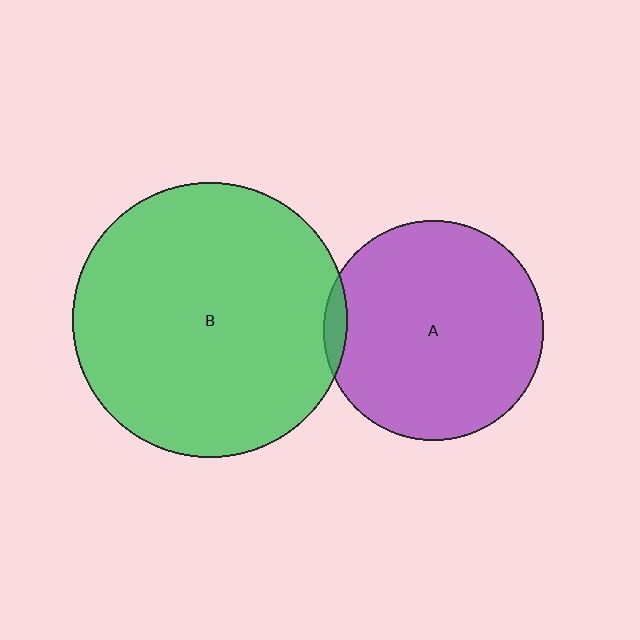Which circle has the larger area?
Circle B (green).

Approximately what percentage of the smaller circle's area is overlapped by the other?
Approximately 5%.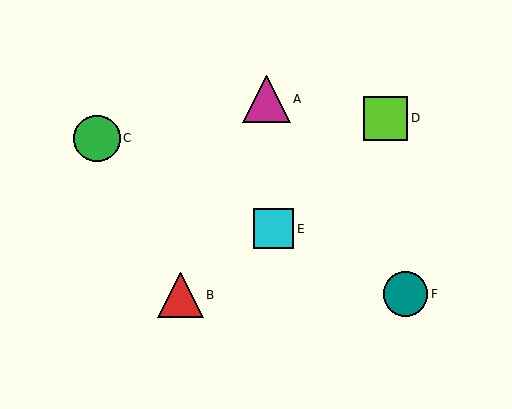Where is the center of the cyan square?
The center of the cyan square is at (274, 229).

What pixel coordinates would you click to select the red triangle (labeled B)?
Click at (181, 295) to select the red triangle B.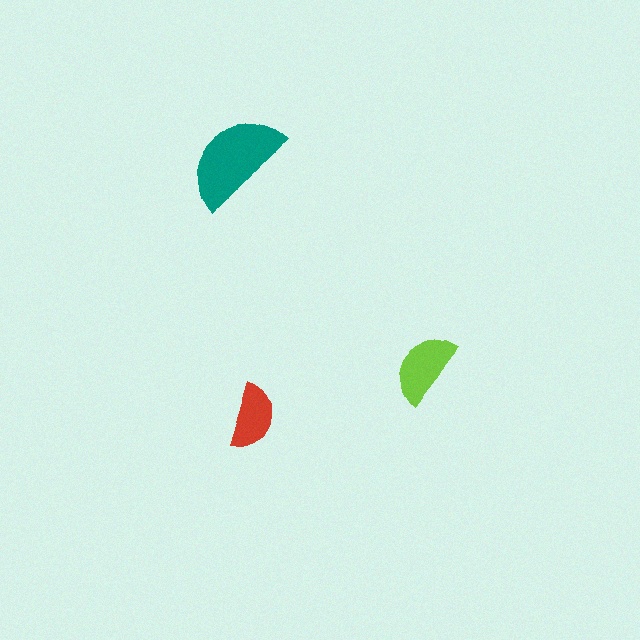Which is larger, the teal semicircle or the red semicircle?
The teal one.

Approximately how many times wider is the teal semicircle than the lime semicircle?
About 1.5 times wider.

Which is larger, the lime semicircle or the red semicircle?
The lime one.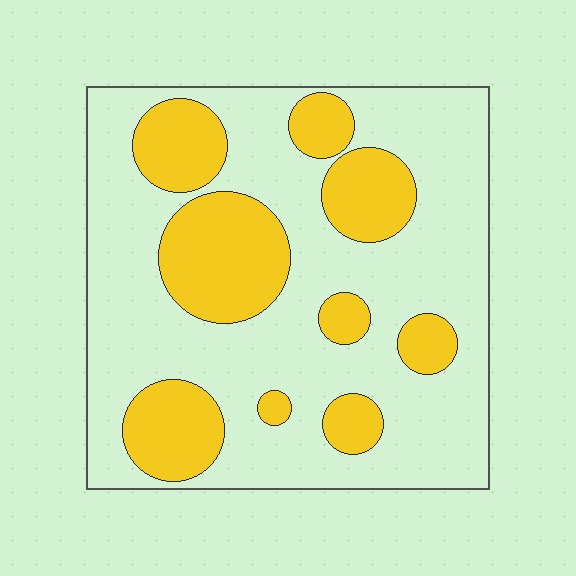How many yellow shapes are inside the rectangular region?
9.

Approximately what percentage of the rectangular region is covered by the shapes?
Approximately 30%.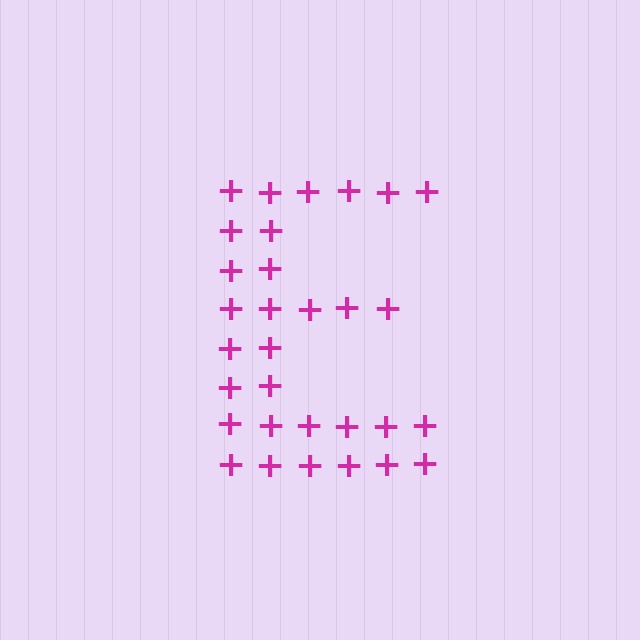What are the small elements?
The small elements are plus signs.